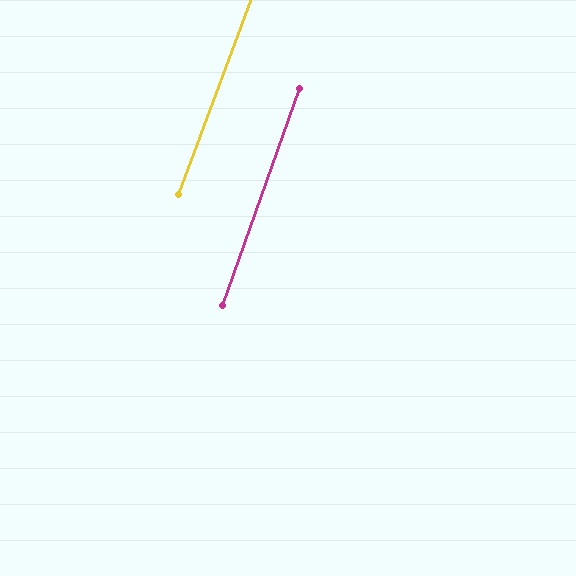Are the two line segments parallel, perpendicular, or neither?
Parallel — their directions differ by only 0.9°.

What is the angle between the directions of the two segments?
Approximately 1 degree.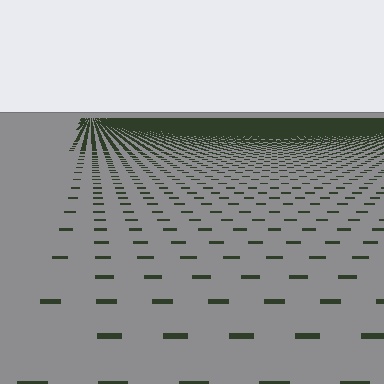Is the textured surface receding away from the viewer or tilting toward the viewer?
The surface is receding away from the viewer. Texture elements get smaller and denser toward the top.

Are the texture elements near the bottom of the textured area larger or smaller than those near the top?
Larger. Near the bottom, elements are closer to the viewer and appear at a bigger on-screen size.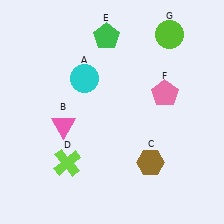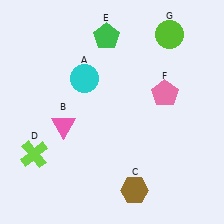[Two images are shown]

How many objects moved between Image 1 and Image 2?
2 objects moved between the two images.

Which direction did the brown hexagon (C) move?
The brown hexagon (C) moved down.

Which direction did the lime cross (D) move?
The lime cross (D) moved left.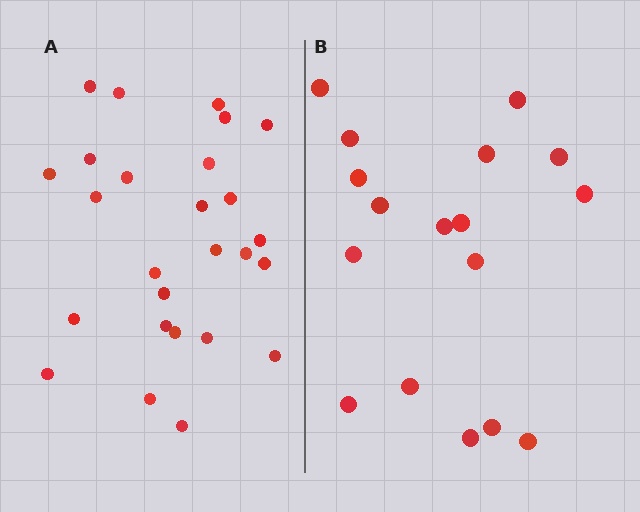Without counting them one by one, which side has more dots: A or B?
Region A (the left region) has more dots.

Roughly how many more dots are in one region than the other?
Region A has roughly 8 or so more dots than region B.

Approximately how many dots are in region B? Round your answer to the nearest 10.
About 20 dots. (The exact count is 17, which rounds to 20.)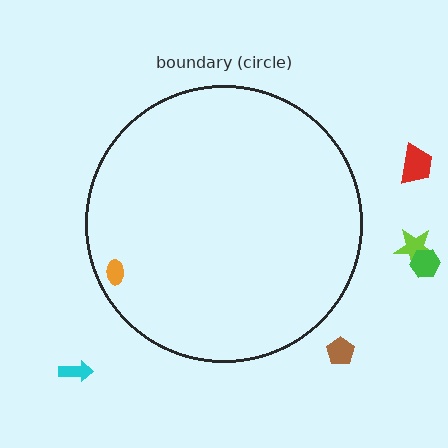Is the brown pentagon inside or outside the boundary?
Outside.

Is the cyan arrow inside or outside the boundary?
Outside.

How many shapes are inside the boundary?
1 inside, 5 outside.